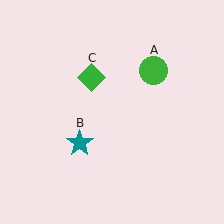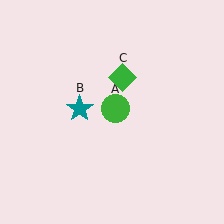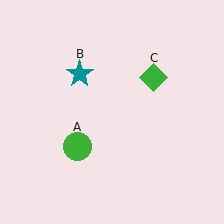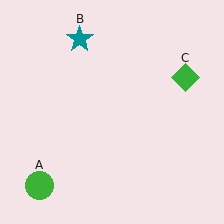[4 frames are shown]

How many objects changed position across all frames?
3 objects changed position: green circle (object A), teal star (object B), green diamond (object C).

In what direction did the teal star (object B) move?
The teal star (object B) moved up.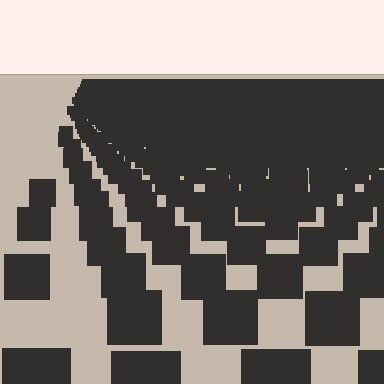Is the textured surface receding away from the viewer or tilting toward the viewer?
The surface is receding away from the viewer. Texture elements get smaller and denser toward the top.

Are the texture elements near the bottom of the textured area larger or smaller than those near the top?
Larger. Near the bottom, elements are closer to the viewer and appear at a bigger on-screen size.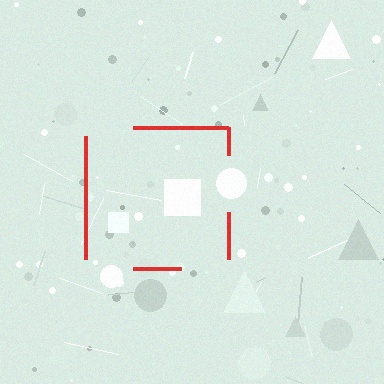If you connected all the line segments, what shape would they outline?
They would outline a square.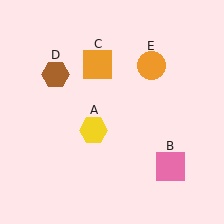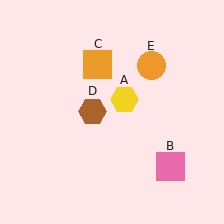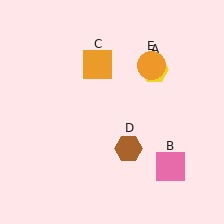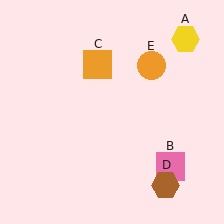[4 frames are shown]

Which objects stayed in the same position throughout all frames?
Pink square (object B) and orange square (object C) and orange circle (object E) remained stationary.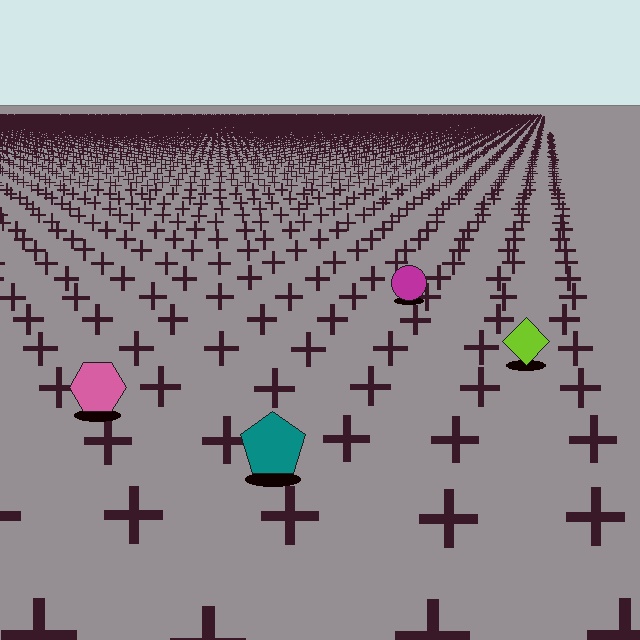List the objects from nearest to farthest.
From nearest to farthest: the teal pentagon, the pink hexagon, the lime diamond, the magenta circle.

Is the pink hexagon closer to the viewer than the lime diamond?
Yes. The pink hexagon is closer — you can tell from the texture gradient: the ground texture is coarser near it.